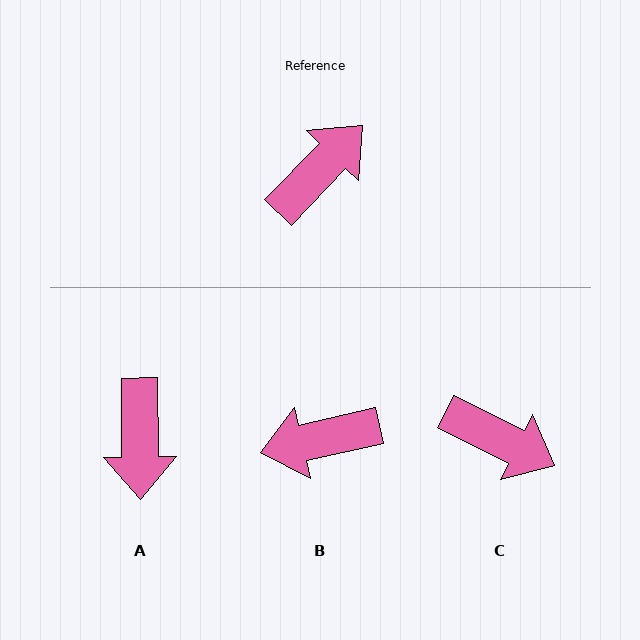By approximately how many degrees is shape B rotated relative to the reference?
Approximately 147 degrees counter-clockwise.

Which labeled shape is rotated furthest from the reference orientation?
B, about 147 degrees away.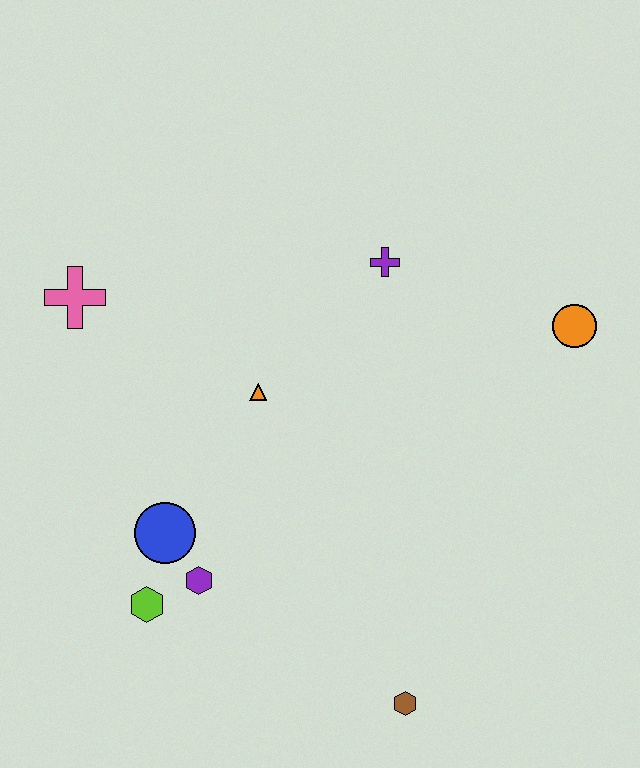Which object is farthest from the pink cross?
The brown hexagon is farthest from the pink cross.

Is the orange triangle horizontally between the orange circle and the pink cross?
Yes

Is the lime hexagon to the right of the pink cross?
Yes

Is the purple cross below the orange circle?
No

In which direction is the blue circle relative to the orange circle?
The blue circle is to the left of the orange circle.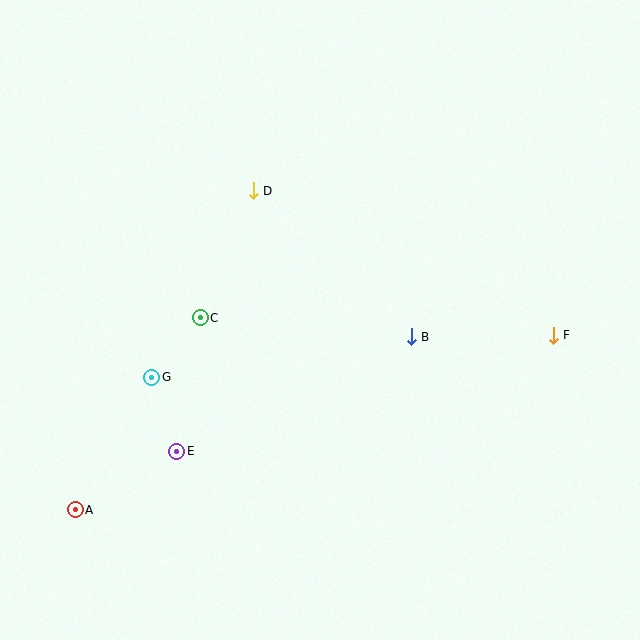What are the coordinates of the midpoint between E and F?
The midpoint between E and F is at (365, 393).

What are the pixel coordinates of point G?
Point G is at (152, 377).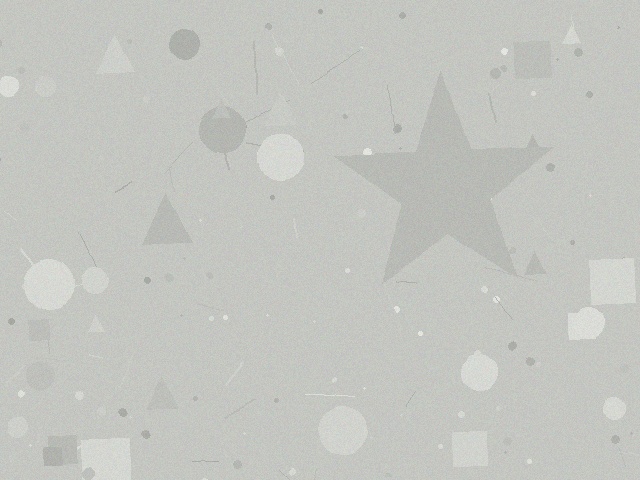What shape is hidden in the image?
A star is hidden in the image.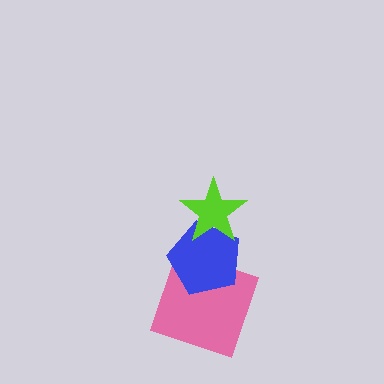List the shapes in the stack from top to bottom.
From top to bottom: the lime star, the blue pentagon, the pink square.